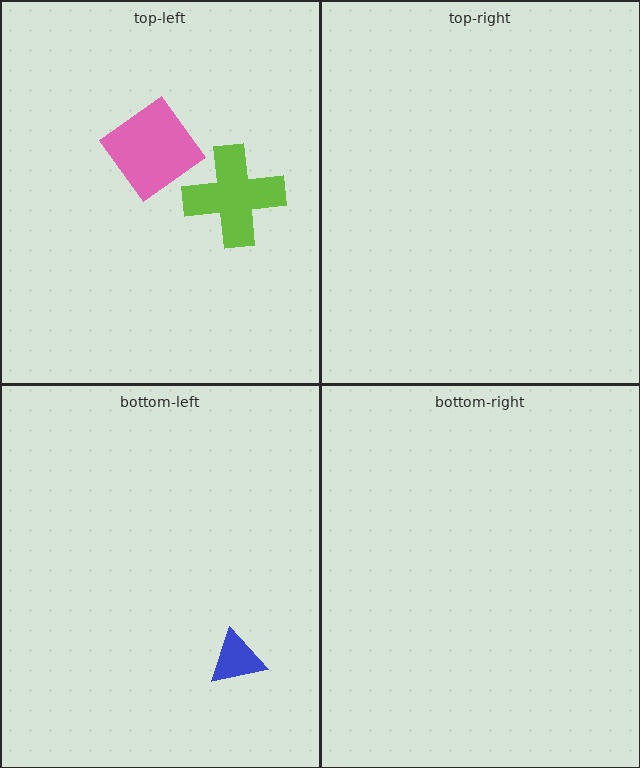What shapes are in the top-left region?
The lime cross, the pink diamond.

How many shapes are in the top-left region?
2.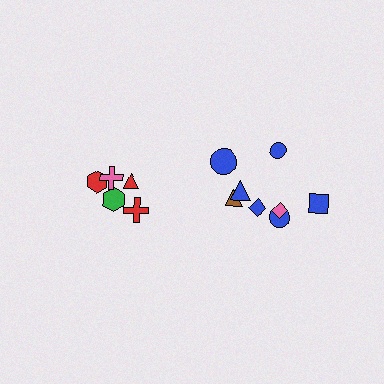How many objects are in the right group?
There are 8 objects.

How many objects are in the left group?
There are 5 objects.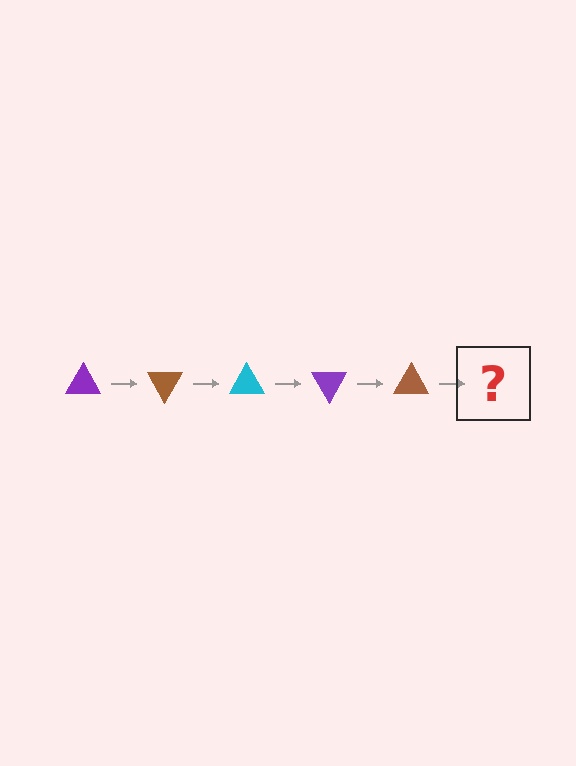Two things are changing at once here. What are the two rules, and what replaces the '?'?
The two rules are that it rotates 60 degrees each step and the color cycles through purple, brown, and cyan. The '?' should be a cyan triangle, rotated 300 degrees from the start.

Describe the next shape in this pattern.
It should be a cyan triangle, rotated 300 degrees from the start.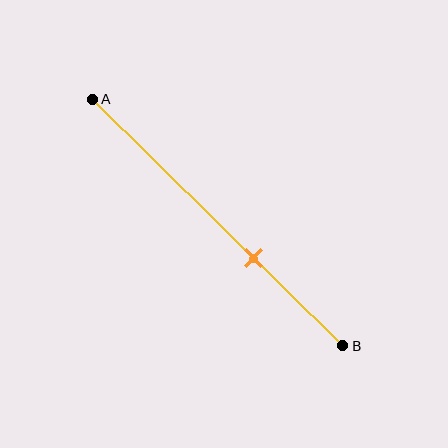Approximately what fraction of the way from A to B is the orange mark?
The orange mark is approximately 65% of the way from A to B.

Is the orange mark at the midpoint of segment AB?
No, the mark is at about 65% from A, not at the 50% midpoint.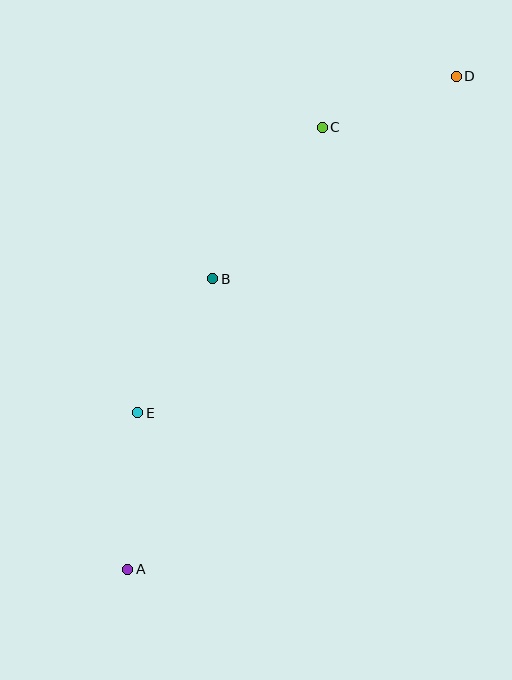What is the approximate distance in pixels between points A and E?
The distance between A and E is approximately 157 pixels.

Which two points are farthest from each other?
Points A and D are farthest from each other.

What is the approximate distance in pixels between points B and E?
The distance between B and E is approximately 153 pixels.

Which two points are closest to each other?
Points C and D are closest to each other.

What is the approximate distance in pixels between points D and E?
The distance between D and E is approximately 464 pixels.